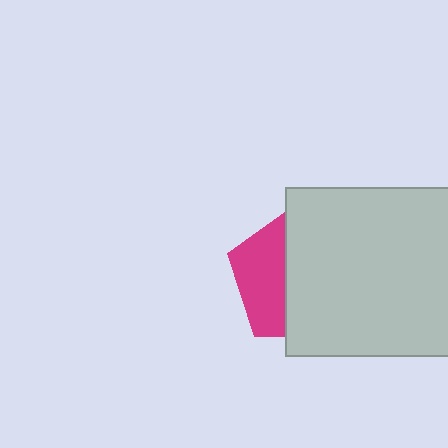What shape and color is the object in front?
The object in front is a light gray square.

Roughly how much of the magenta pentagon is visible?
A small part of it is visible (roughly 37%).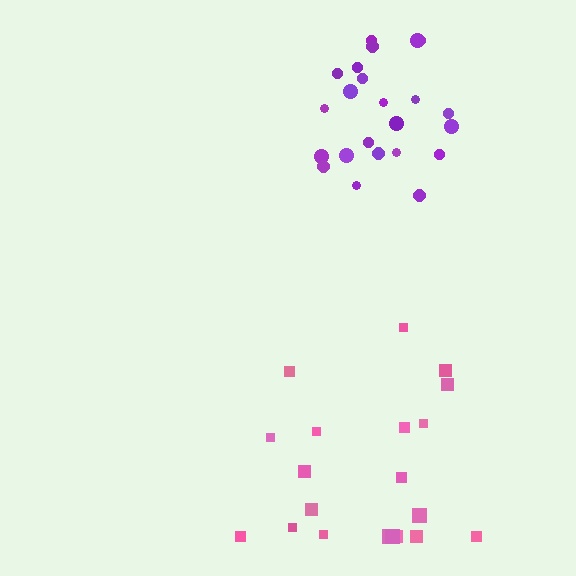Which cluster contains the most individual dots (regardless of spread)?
Purple (23).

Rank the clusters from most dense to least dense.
purple, pink.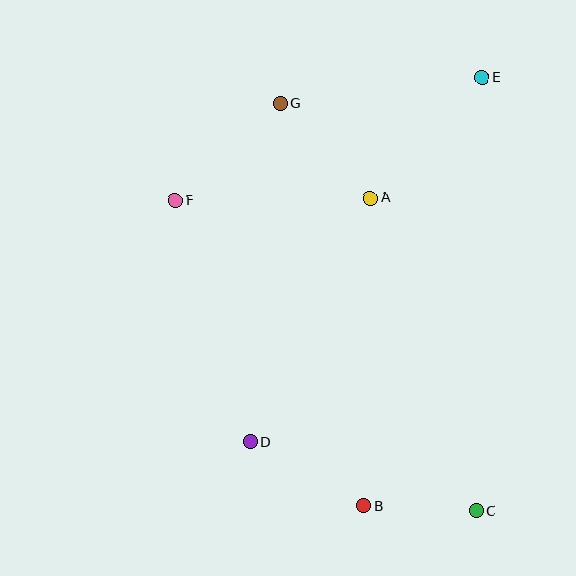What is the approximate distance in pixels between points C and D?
The distance between C and D is approximately 236 pixels.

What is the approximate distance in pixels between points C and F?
The distance between C and F is approximately 433 pixels.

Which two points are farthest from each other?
Points C and G are farthest from each other.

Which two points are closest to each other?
Points B and C are closest to each other.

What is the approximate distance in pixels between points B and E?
The distance between B and E is approximately 444 pixels.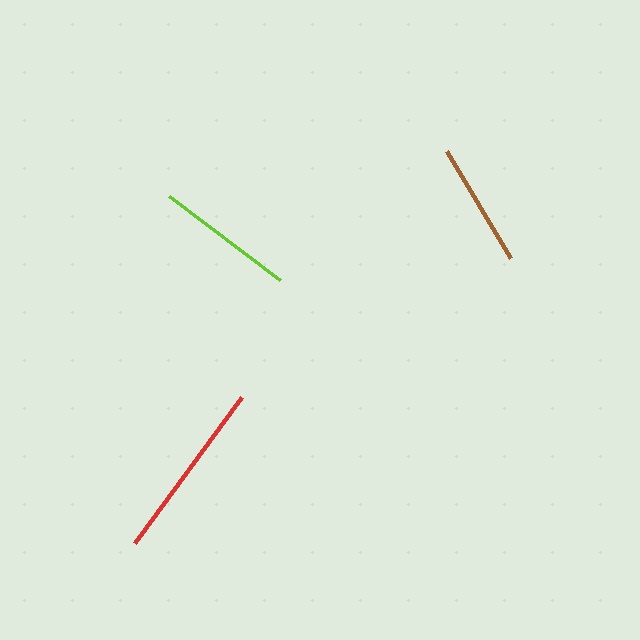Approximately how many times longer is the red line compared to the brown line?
The red line is approximately 1.4 times the length of the brown line.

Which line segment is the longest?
The red line is the longest at approximately 181 pixels.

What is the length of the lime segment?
The lime segment is approximately 140 pixels long.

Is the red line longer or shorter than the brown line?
The red line is longer than the brown line.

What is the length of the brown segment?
The brown segment is approximately 125 pixels long.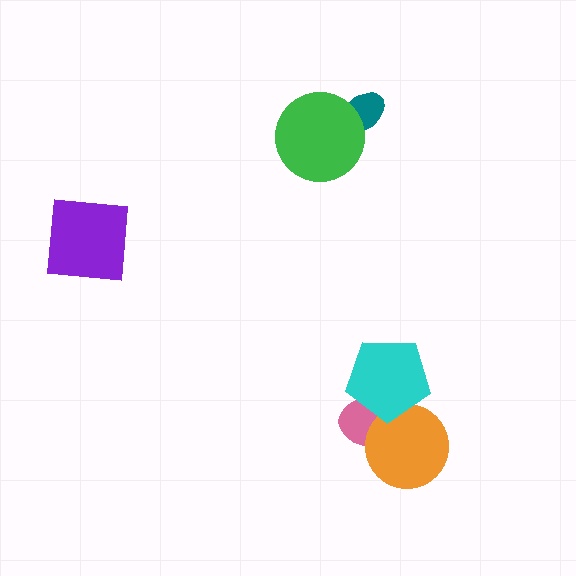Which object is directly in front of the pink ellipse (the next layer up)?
The orange circle is directly in front of the pink ellipse.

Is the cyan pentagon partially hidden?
No, no other shape covers it.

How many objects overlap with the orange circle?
2 objects overlap with the orange circle.